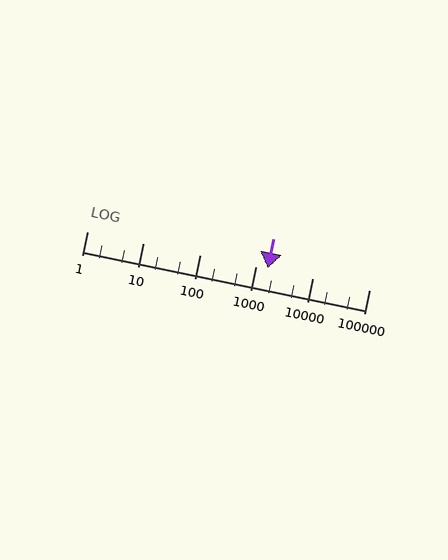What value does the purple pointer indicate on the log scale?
The pointer indicates approximately 1600.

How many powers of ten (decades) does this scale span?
The scale spans 5 decades, from 1 to 100000.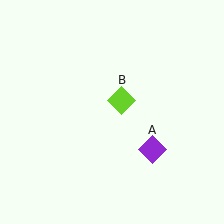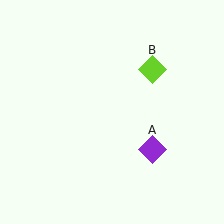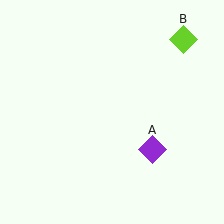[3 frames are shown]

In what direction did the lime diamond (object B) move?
The lime diamond (object B) moved up and to the right.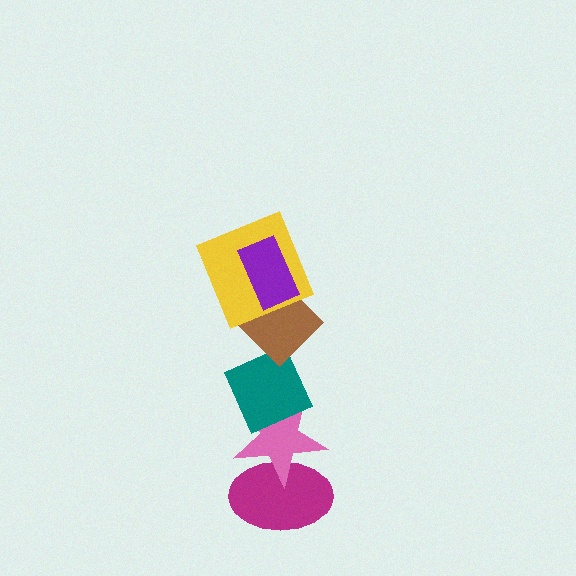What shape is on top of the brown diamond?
The yellow square is on top of the brown diamond.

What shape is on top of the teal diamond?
The brown diamond is on top of the teal diamond.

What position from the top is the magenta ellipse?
The magenta ellipse is 6th from the top.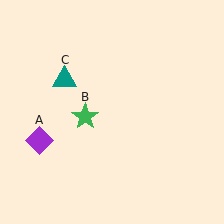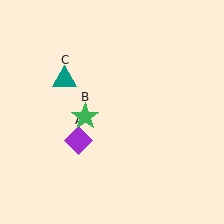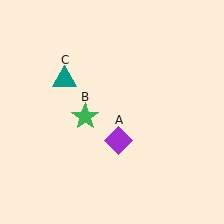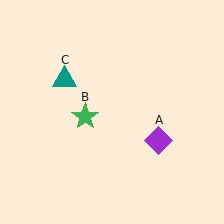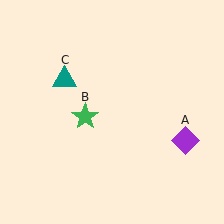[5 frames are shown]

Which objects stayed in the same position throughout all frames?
Green star (object B) and teal triangle (object C) remained stationary.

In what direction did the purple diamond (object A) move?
The purple diamond (object A) moved right.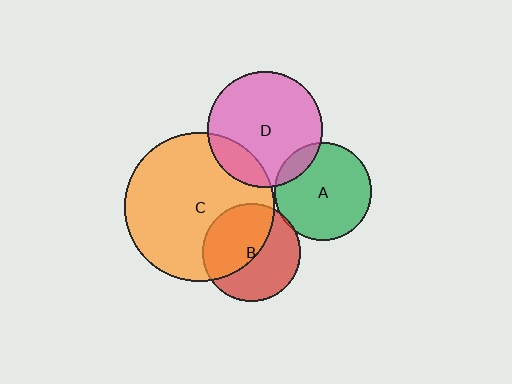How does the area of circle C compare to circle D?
Approximately 1.7 times.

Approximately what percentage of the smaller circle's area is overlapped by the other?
Approximately 15%.